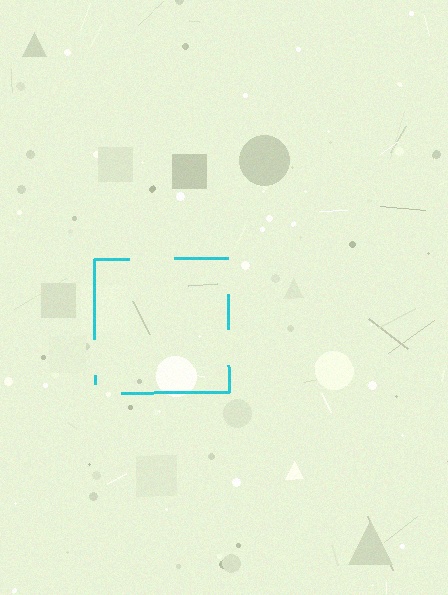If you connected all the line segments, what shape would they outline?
They would outline a square.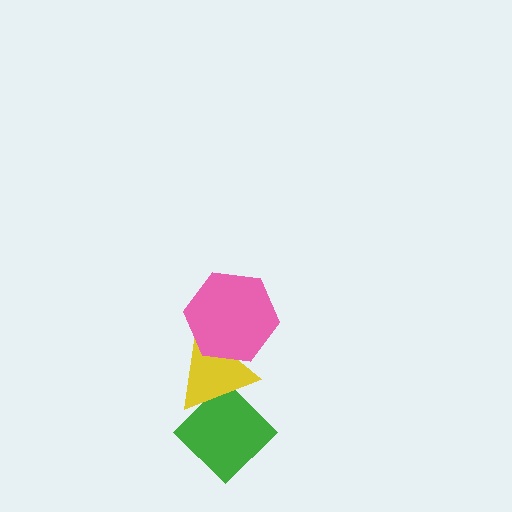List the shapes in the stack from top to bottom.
From top to bottom: the pink hexagon, the yellow triangle, the green diamond.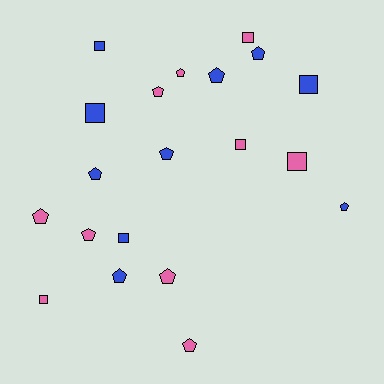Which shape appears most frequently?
Pentagon, with 12 objects.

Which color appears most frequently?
Blue, with 10 objects.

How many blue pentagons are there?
There are 6 blue pentagons.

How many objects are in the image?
There are 20 objects.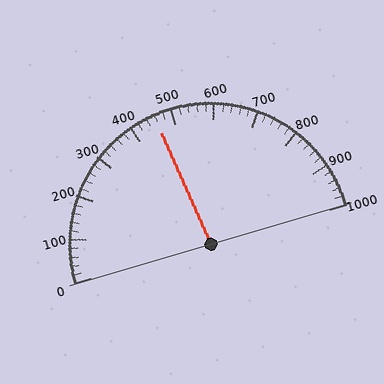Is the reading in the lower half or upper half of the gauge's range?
The reading is in the lower half of the range (0 to 1000).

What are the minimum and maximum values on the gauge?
The gauge ranges from 0 to 1000.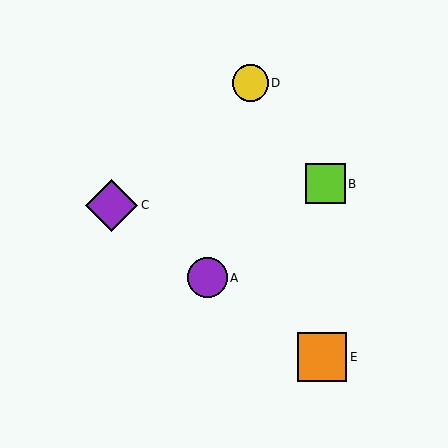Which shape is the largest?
The purple diamond (labeled C) is the largest.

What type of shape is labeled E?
Shape E is an orange square.